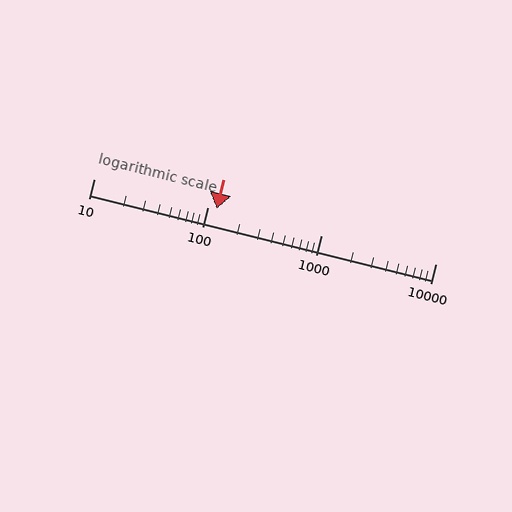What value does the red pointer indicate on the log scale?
The pointer indicates approximately 120.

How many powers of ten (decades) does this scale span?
The scale spans 3 decades, from 10 to 10000.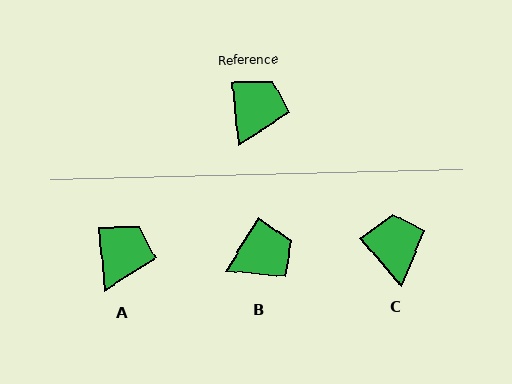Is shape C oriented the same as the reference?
No, it is off by about 35 degrees.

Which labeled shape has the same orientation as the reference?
A.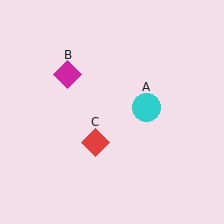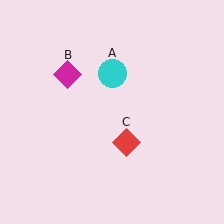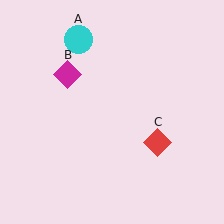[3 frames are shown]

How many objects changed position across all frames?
2 objects changed position: cyan circle (object A), red diamond (object C).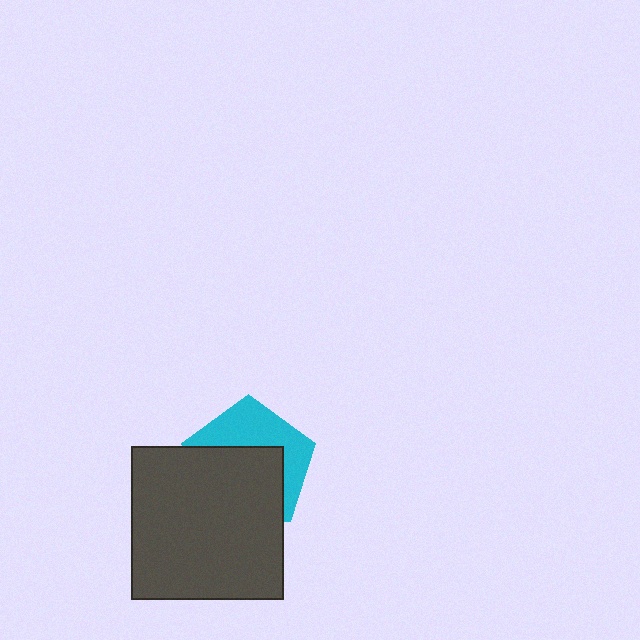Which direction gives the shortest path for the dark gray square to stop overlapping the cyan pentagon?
Moving down gives the shortest separation.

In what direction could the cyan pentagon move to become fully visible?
The cyan pentagon could move up. That would shift it out from behind the dark gray square entirely.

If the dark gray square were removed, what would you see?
You would see the complete cyan pentagon.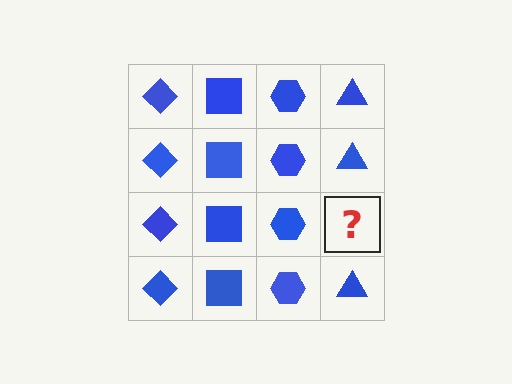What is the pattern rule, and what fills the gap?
The rule is that each column has a consistent shape. The gap should be filled with a blue triangle.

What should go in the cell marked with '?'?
The missing cell should contain a blue triangle.